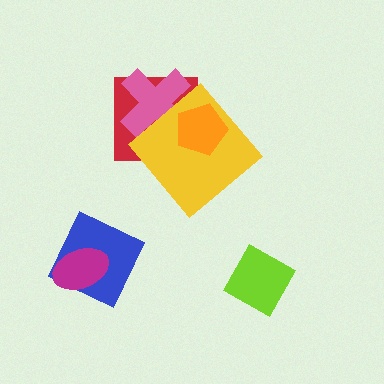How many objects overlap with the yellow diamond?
3 objects overlap with the yellow diamond.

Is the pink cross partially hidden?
Yes, it is partially covered by another shape.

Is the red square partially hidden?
Yes, it is partially covered by another shape.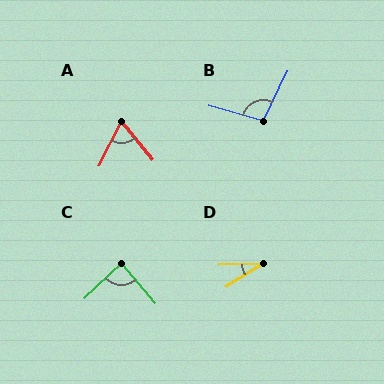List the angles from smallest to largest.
D (31°), A (66°), C (86°), B (100°).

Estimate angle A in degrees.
Approximately 66 degrees.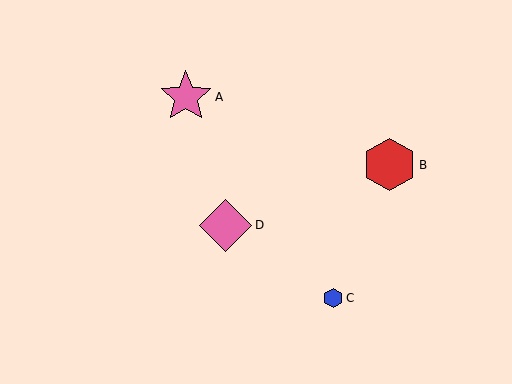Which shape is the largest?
The red hexagon (labeled B) is the largest.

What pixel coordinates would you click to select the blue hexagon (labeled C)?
Click at (333, 298) to select the blue hexagon C.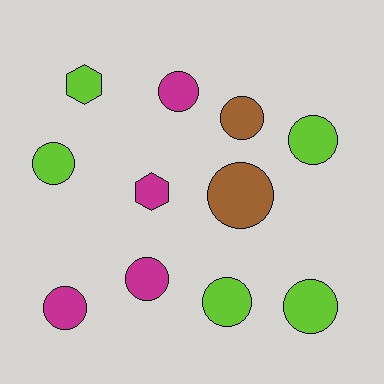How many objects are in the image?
There are 11 objects.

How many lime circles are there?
There are 4 lime circles.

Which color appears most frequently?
Lime, with 5 objects.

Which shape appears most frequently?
Circle, with 9 objects.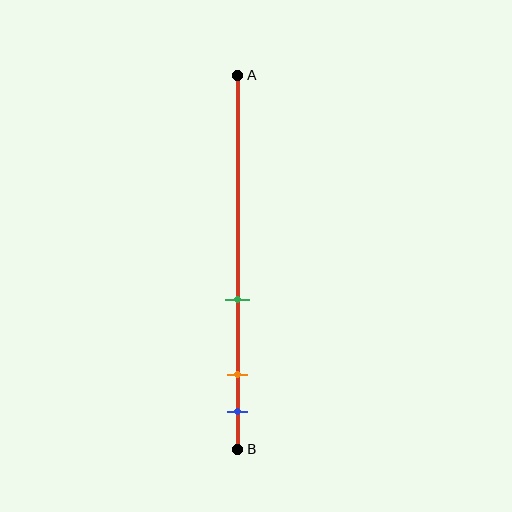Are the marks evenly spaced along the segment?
No, the marks are not evenly spaced.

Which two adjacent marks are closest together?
The orange and blue marks are the closest adjacent pair.